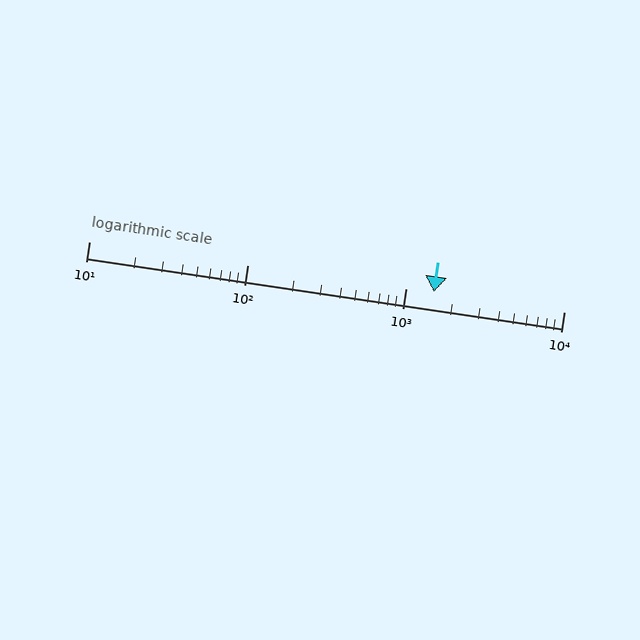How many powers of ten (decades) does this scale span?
The scale spans 3 decades, from 10 to 10000.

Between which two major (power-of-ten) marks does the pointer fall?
The pointer is between 1000 and 10000.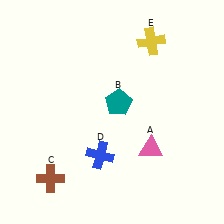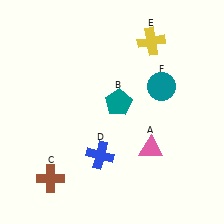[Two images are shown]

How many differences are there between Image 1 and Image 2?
There is 1 difference between the two images.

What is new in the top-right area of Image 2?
A teal circle (F) was added in the top-right area of Image 2.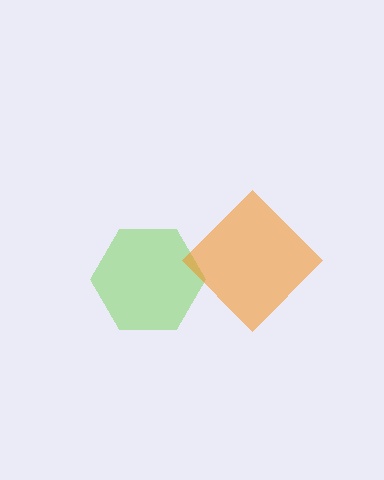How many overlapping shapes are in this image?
There are 2 overlapping shapes in the image.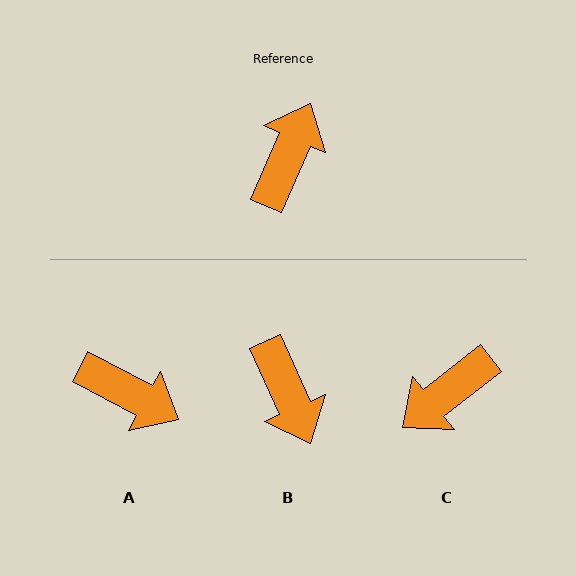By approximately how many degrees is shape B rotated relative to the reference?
Approximately 132 degrees clockwise.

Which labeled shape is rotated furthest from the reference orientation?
C, about 152 degrees away.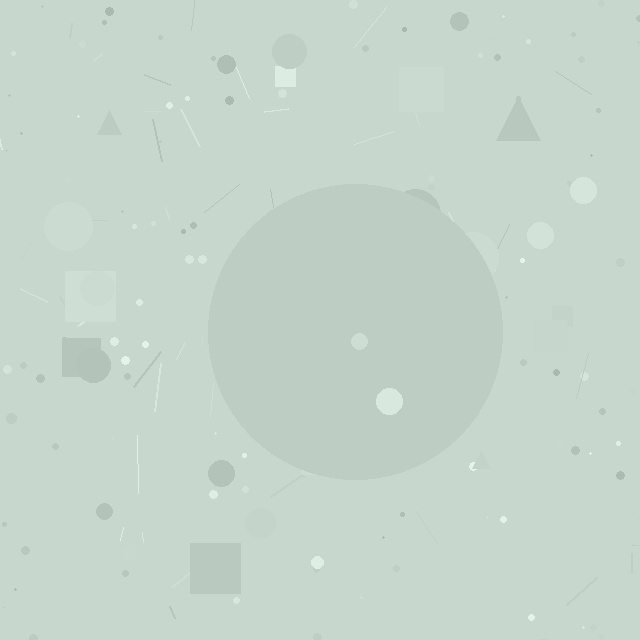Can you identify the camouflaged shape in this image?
The camouflaged shape is a circle.